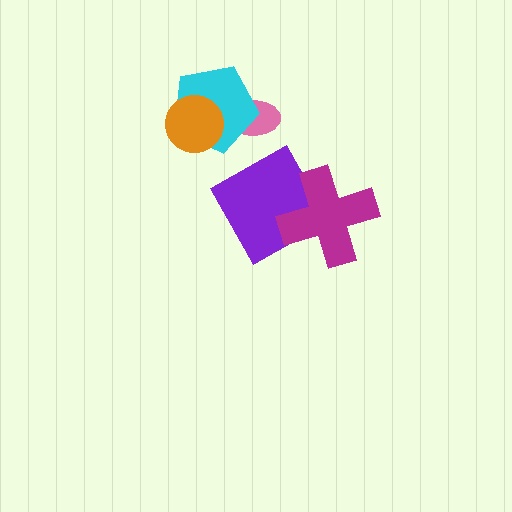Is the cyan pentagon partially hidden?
Yes, it is partially covered by another shape.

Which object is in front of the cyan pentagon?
The orange circle is in front of the cyan pentagon.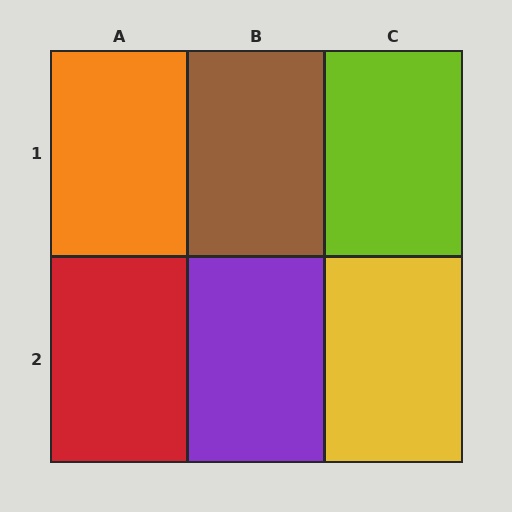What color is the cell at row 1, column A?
Orange.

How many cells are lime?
1 cell is lime.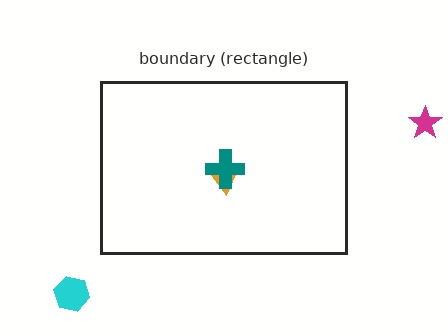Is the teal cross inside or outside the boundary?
Inside.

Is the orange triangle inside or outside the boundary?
Inside.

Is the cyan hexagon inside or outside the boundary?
Outside.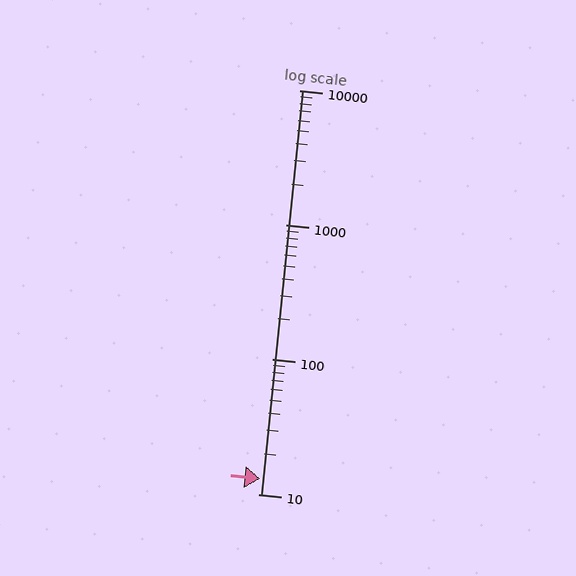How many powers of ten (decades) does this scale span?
The scale spans 3 decades, from 10 to 10000.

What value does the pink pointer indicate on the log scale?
The pointer indicates approximately 13.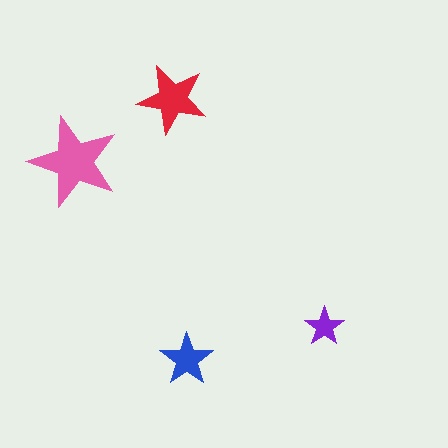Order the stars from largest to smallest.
the pink one, the red one, the blue one, the purple one.